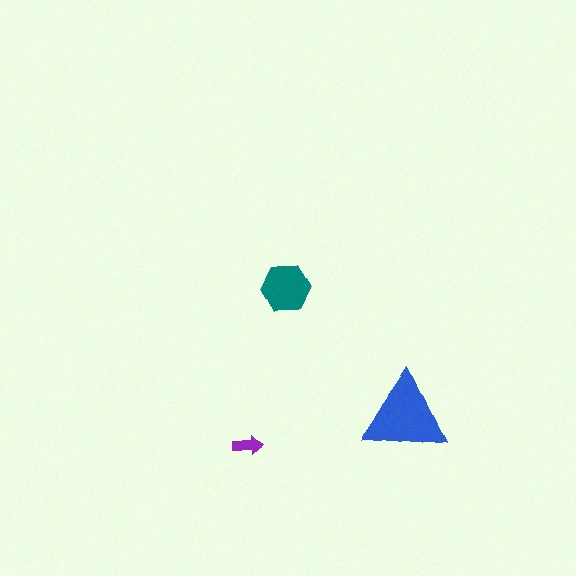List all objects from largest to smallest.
The blue triangle, the teal hexagon, the purple arrow.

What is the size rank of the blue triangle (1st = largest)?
1st.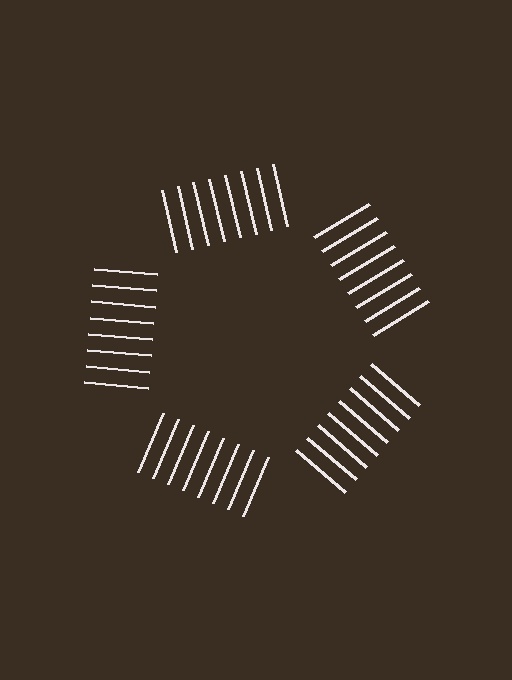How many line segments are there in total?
40 — 8 along each of the 5 edges.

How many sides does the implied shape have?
5 sides — the line-ends trace a pentagon.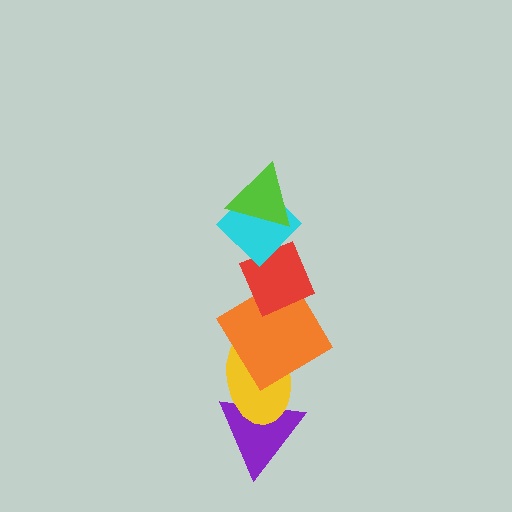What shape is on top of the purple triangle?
The yellow ellipse is on top of the purple triangle.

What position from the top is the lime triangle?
The lime triangle is 1st from the top.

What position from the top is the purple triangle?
The purple triangle is 6th from the top.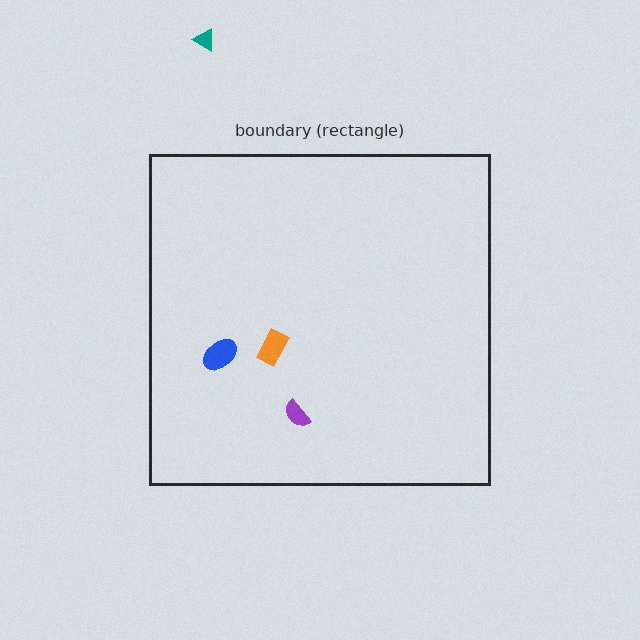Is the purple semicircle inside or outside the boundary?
Inside.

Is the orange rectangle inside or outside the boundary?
Inside.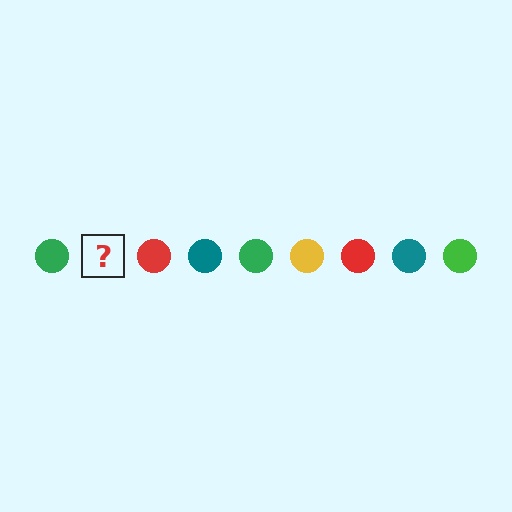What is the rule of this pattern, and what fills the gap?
The rule is that the pattern cycles through green, yellow, red, teal circles. The gap should be filled with a yellow circle.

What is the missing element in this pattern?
The missing element is a yellow circle.